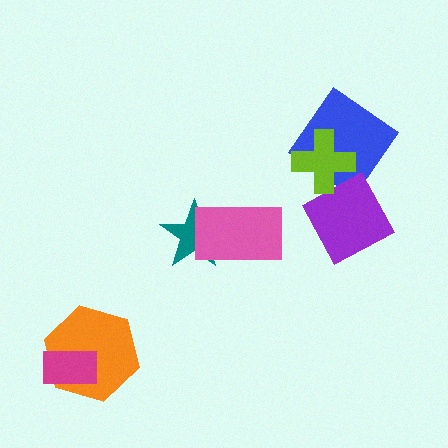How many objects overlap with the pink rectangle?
1 object overlaps with the pink rectangle.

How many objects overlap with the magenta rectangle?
1 object overlaps with the magenta rectangle.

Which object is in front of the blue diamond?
The lime cross is in front of the blue diamond.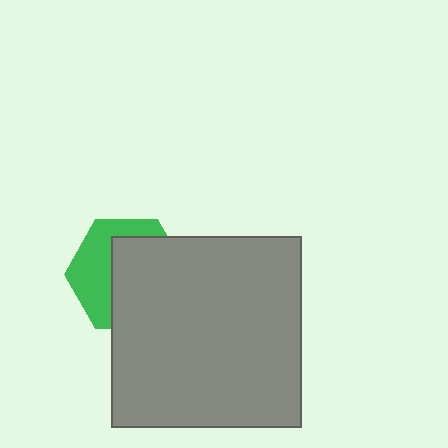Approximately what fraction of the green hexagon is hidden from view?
Roughly 58% of the green hexagon is hidden behind the gray square.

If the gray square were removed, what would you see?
You would see the complete green hexagon.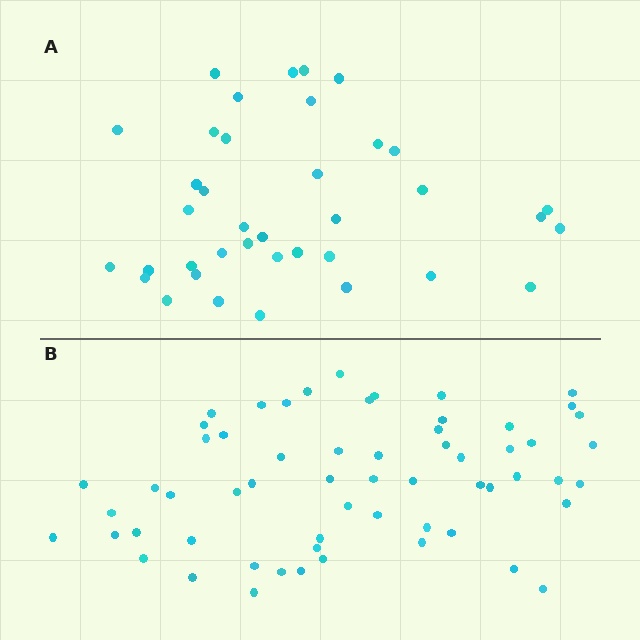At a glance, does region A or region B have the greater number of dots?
Region B (the bottom region) has more dots.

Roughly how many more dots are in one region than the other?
Region B has approximately 20 more dots than region A.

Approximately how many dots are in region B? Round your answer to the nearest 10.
About 60 dots.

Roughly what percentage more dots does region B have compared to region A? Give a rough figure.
About 60% more.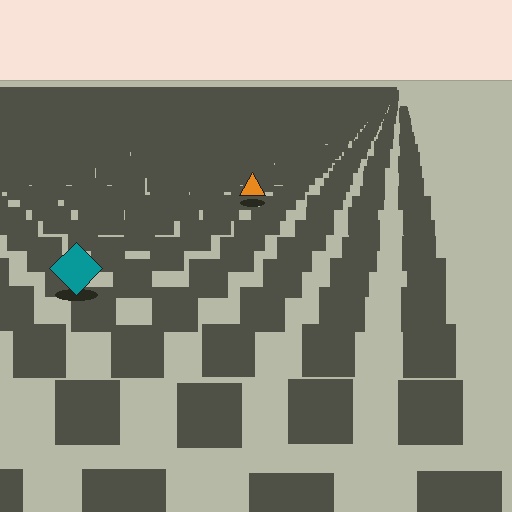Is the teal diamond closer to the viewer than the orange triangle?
Yes. The teal diamond is closer — you can tell from the texture gradient: the ground texture is coarser near it.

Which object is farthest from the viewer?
The orange triangle is farthest from the viewer. It appears smaller and the ground texture around it is denser.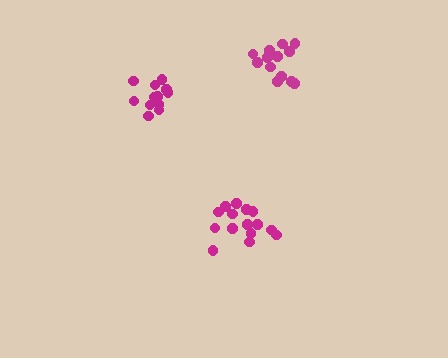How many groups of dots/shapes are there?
There are 3 groups.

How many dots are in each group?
Group 1: 15 dots, Group 2: 13 dots, Group 3: 13 dots (41 total).